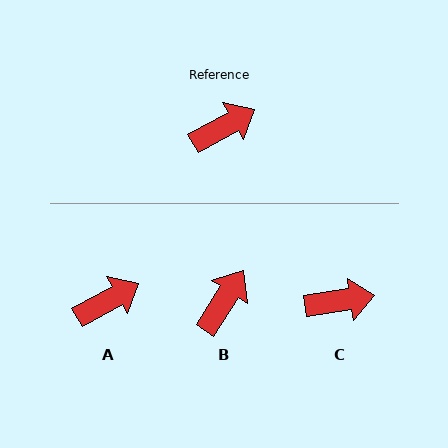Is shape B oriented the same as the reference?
No, it is off by about 28 degrees.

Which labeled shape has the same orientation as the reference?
A.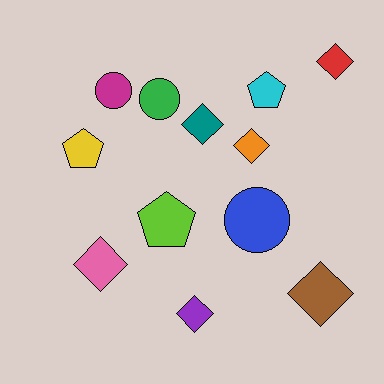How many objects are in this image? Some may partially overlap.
There are 12 objects.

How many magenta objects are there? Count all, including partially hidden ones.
There is 1 magenta object.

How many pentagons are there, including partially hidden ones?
There are 3 pentagons.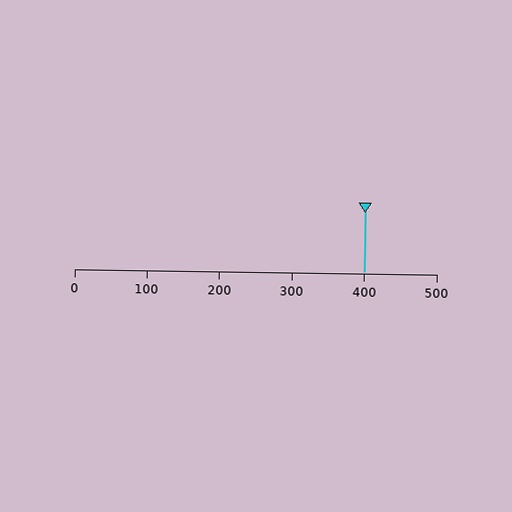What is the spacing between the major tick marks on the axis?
The major ticks are spaced 100 apart.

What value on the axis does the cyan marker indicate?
The marker indicates approximately 400.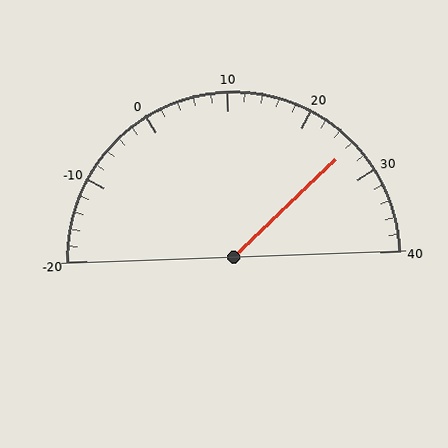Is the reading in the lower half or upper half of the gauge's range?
The reading is in the upper half of the range (-20 to 40).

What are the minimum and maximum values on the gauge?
The gauge ranges from -20 to 40.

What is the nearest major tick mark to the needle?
The nearest major tick mark is 30.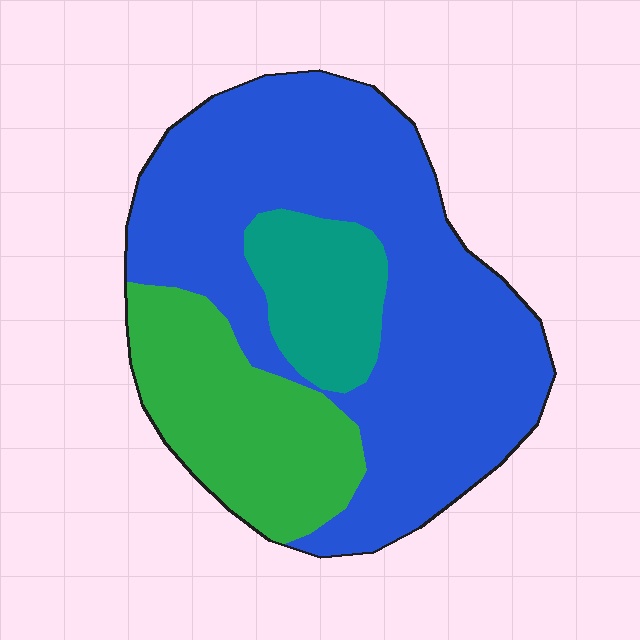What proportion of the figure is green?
Green takes up about one quarter (1/4) of the figure.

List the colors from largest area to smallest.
From largest to smallest: blue, green, teal.